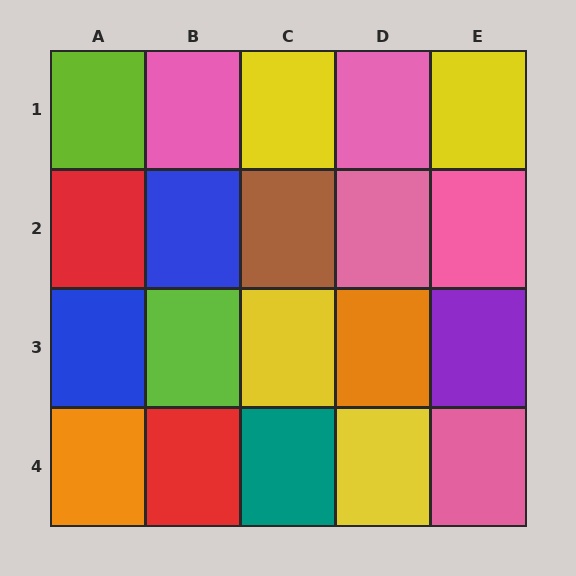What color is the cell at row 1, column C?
Yellow.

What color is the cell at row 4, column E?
Pink.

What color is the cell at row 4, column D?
Yellow.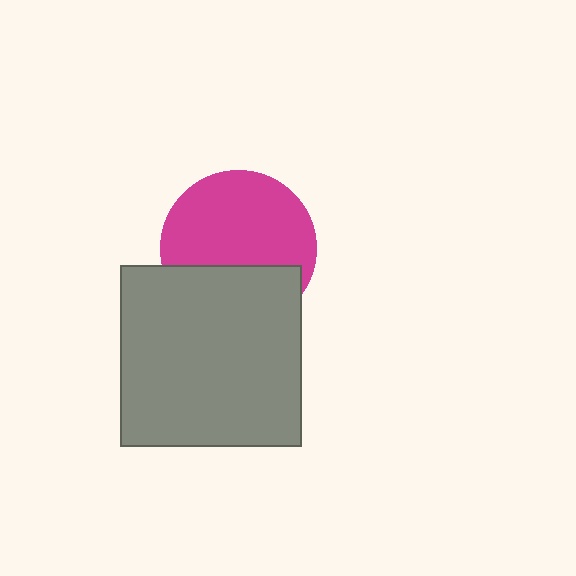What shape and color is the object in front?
The object in front is a gray square.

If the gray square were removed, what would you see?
You would see the complete magenta circle.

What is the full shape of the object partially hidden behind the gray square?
The partially hidden object is a magenta circle.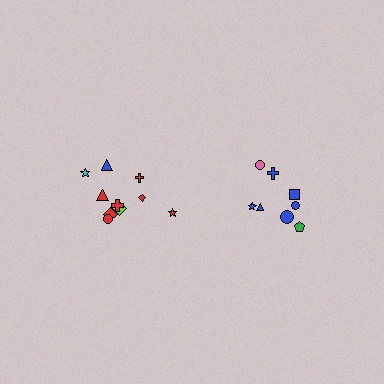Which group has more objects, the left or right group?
The left group.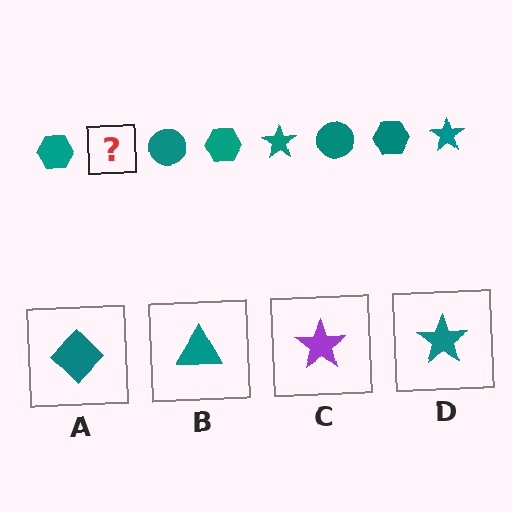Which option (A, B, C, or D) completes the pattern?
D.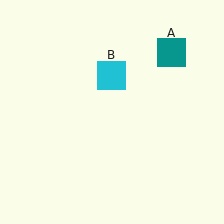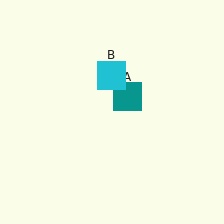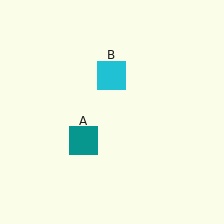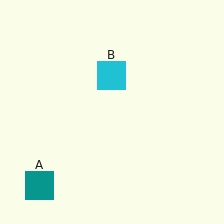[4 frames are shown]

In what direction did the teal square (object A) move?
The teal square (object A) moved down and to the left.